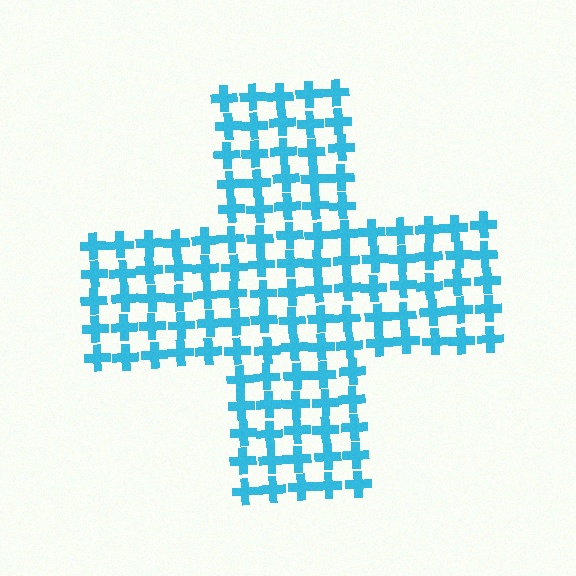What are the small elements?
The small elements are crosses.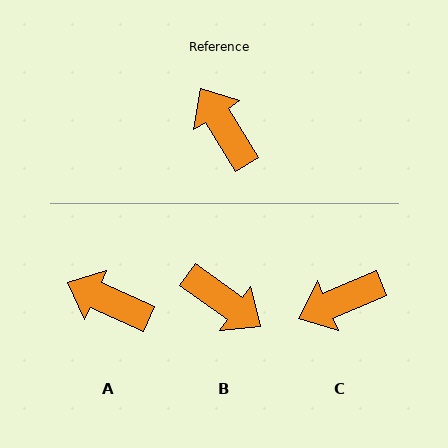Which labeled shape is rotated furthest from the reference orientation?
B, about 157 degrees away.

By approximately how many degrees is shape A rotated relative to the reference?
Approximately 34 degrees counter-clockwise.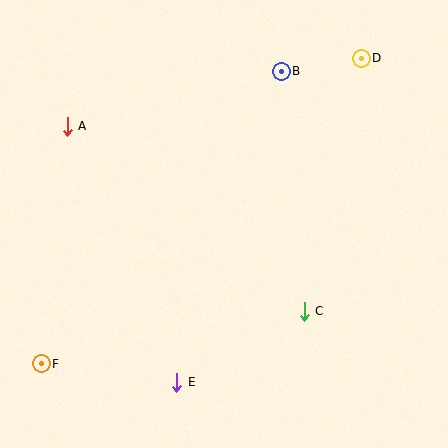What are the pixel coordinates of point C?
Point C is at (304, 311).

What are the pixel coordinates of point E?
Point E is at (177, 382).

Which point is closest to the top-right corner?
Point D is closest to the top-right corner.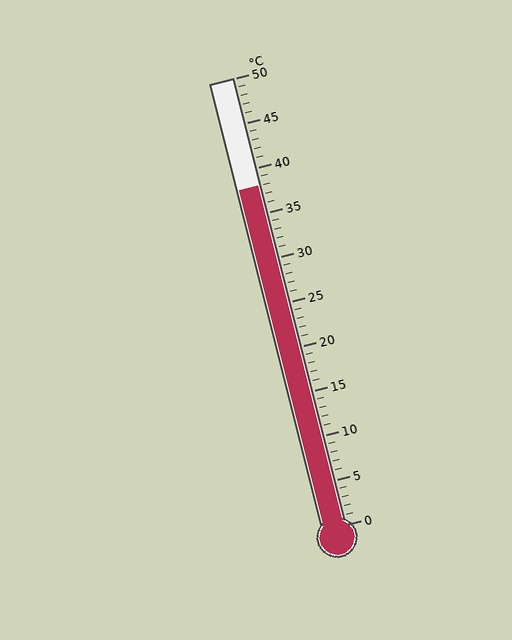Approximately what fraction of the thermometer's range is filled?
The thermometer is filled to approximately 75% of its range.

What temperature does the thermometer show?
The thermometer shows approximately 38°C.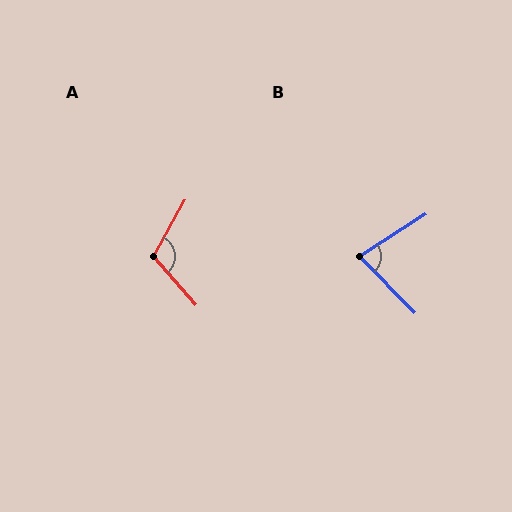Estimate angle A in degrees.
Approximately 110 degrees.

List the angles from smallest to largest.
B (78°), A (110°).